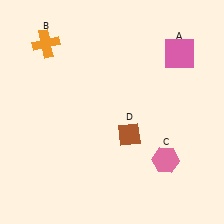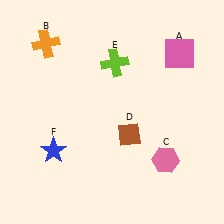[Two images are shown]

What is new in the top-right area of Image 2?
A lime cross (E) was added in the top-right area of Image 2.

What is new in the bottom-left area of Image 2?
A blue star (F) was added in the bottom-left area of Image 2.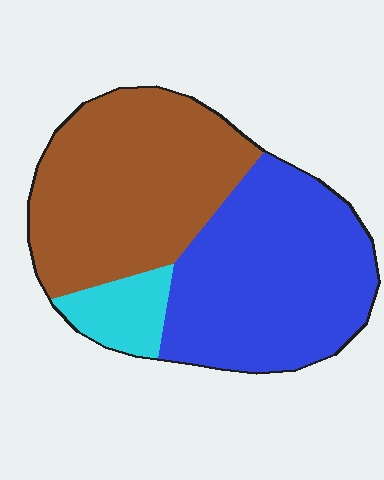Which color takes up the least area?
Cyan, at roughly 10%.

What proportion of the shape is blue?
Blue covers roughly 45% of the shape.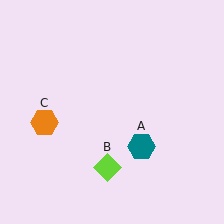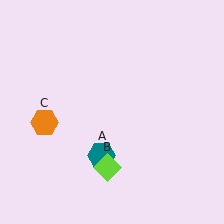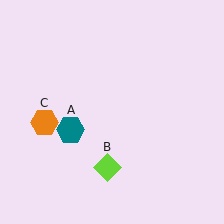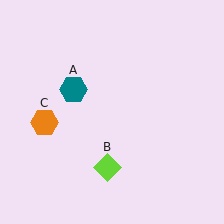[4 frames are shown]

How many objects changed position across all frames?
1 object changed position: teal hexagon (object A).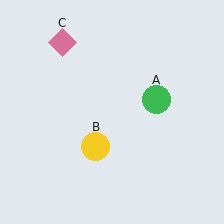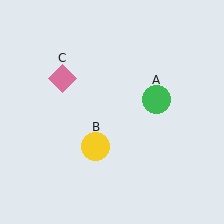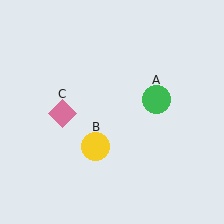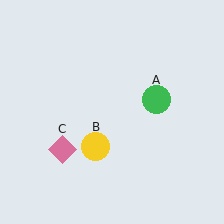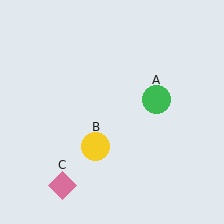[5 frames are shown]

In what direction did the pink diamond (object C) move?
The pink diamond (object C) moved down.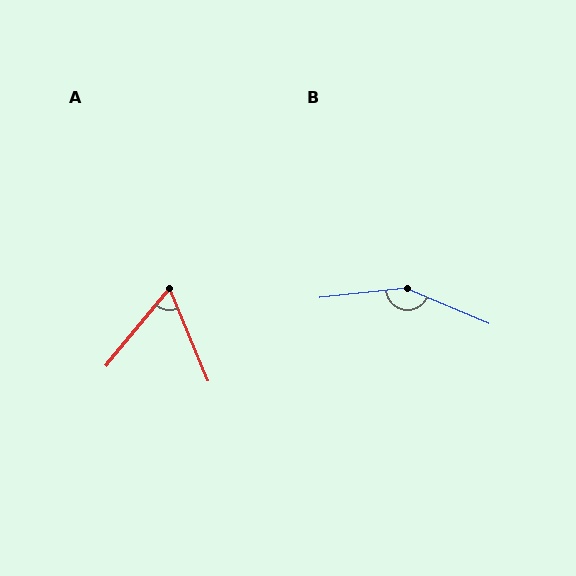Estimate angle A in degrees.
Approximately 62 degrees.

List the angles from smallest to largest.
A (62°), B (151°).